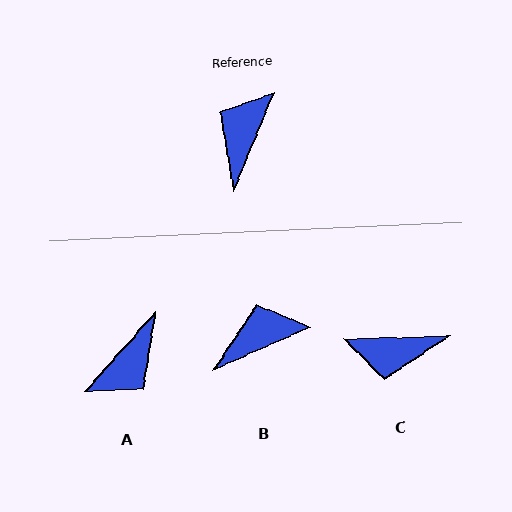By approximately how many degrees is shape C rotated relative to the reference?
Approximately 114 degrees counter-clockwise.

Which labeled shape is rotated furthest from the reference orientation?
A, about 161 degrees away.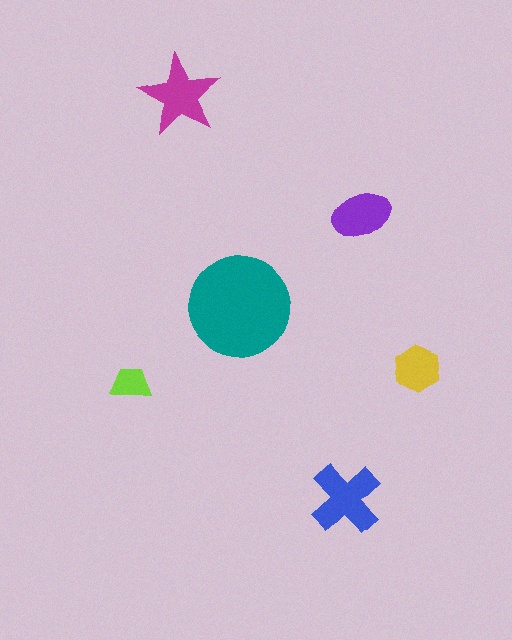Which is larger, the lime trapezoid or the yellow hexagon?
The yellow hexagon.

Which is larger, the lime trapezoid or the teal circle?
The teal circle.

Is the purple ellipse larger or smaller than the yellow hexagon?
Larger.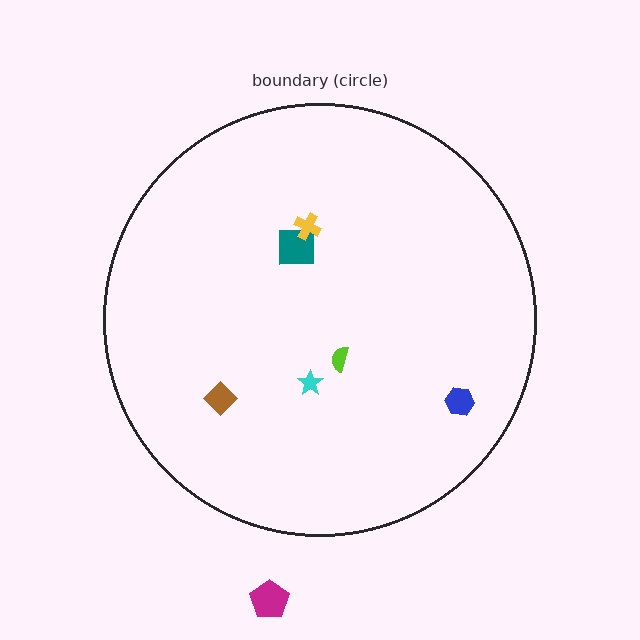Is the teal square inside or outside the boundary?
Inside.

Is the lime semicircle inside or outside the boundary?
Inside.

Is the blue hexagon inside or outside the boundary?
Inside.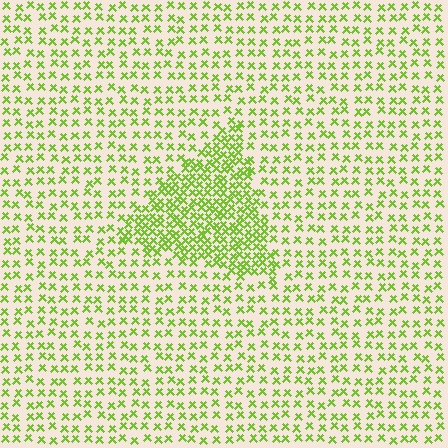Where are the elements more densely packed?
The elements are more densely packed inside the triangle boundary.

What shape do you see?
I see a triangle.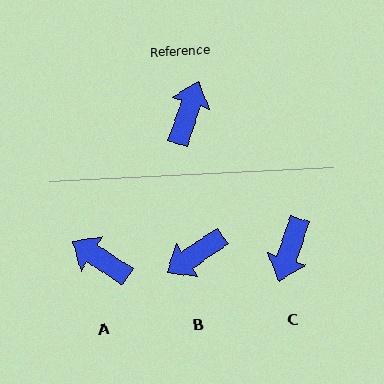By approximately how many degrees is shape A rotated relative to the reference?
Approximately 76 degrees counter-clockwise.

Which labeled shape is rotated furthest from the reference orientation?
C, about 180 degrees away.